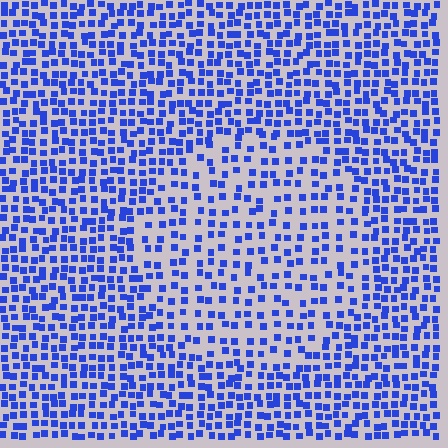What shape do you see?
I see a circle.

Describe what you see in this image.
The image contains small blue elements arranged at two different densities. A circle-shaped region is visible where the elements are less densely packed than the surrounding area.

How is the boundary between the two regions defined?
The boundary is defined by a change in element density (approximately 1.7x ratio). All elements are the same color, size, and shape.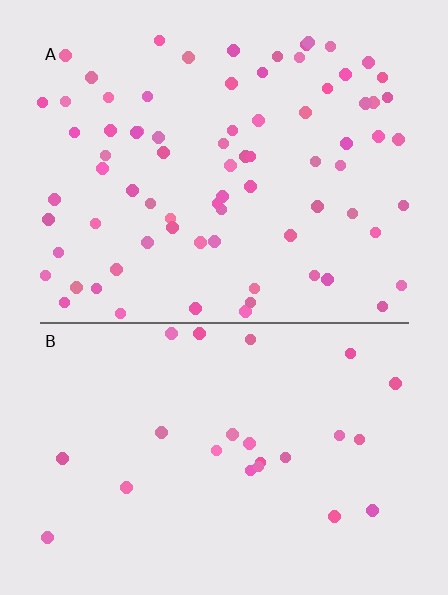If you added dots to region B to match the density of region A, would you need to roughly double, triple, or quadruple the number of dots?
Approximately triple.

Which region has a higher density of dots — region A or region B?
A (the top).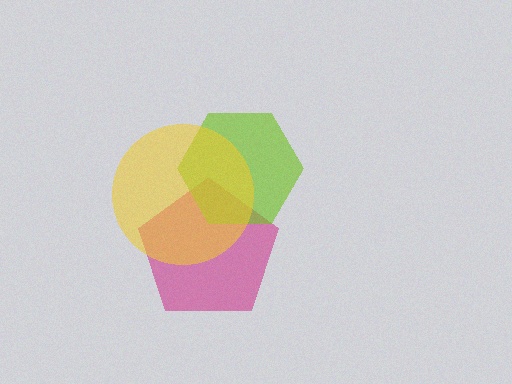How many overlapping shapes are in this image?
There are 3 overlapping shapes in the image.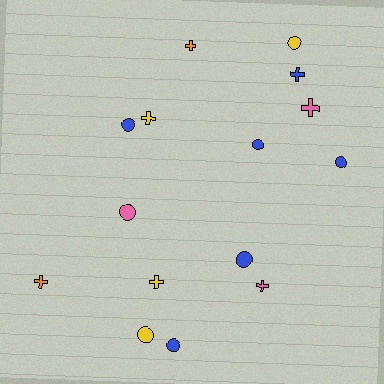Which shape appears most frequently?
Circle, with 8 objects.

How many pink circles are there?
There is 1 pink circle.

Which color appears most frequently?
Blue, with 6 objects.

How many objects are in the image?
There are 15 objects.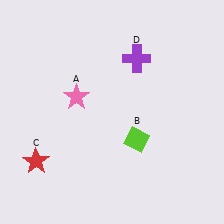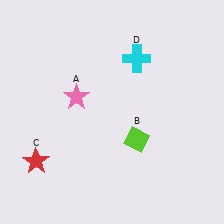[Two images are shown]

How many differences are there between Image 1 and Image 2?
There is 1 difference between the two images.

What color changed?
The cross (D) changed from purple in Image 1 to cyan in Image 2.